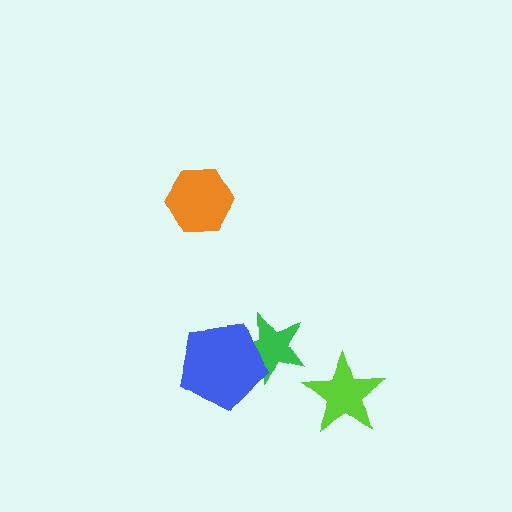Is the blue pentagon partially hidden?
No, no other shape covers it.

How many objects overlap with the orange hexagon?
0 objects overlap with the orange hexagon.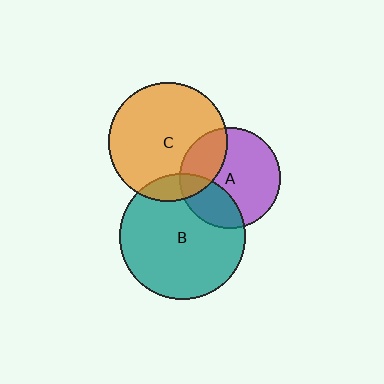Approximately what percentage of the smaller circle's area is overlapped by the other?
Approximately 25%.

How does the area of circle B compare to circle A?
Approximately 1.5 times.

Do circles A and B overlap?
Yes.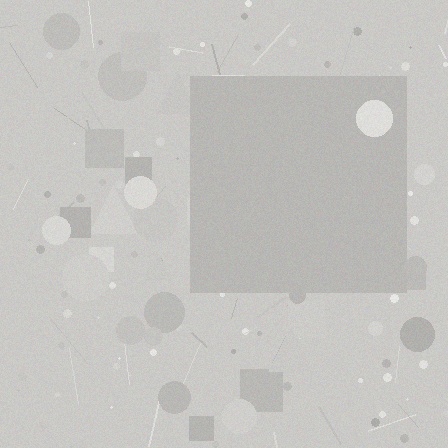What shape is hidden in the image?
A square is hidden in the image.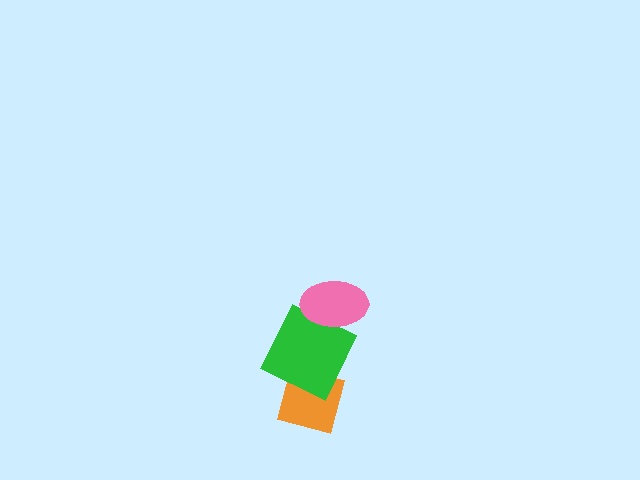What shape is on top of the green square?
The pink ellipse is on top of the green square.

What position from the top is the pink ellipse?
The pink ellipse is 1st from the top.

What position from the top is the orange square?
The orange square is 3rd from the top.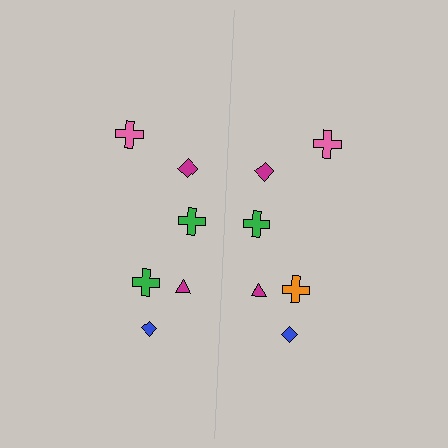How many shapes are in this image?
There are 12 shapes in this image.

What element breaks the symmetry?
The orange cross on the right side breaks the symmetry — its mirror counterpart is green.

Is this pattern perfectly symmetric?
No, the pattern is not perfectly symmetric. The orange cross on the right side breaks the symmetry — its mirror counterpart is green.